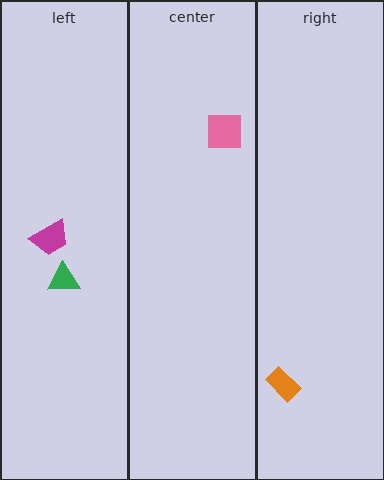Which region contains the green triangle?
The left region.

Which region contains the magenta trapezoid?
The left region.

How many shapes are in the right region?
1.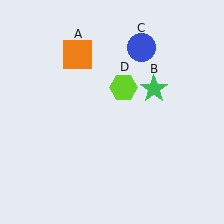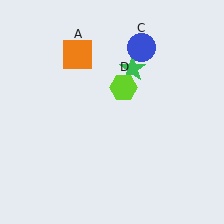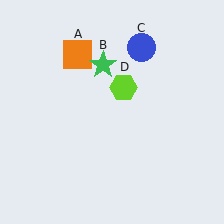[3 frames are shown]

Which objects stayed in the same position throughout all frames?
Orange square (object A) and blue circle (object C) and lime hexagon (object D) remained stationary.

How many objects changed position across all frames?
1 object changed position: green star (object B).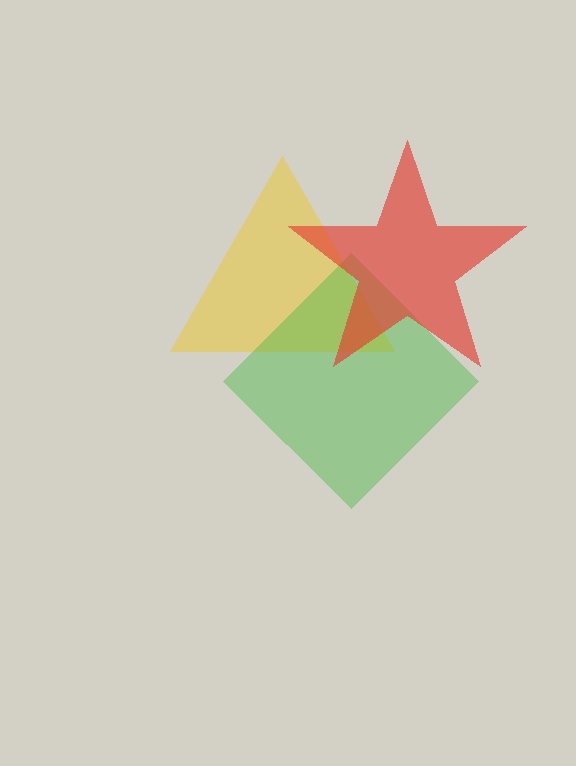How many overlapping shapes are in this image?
There are 3 overlapping shapes in the image.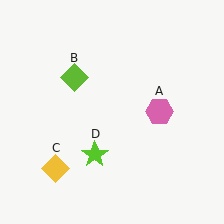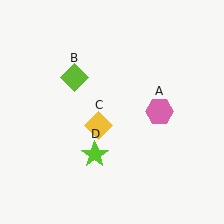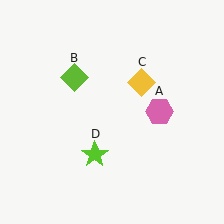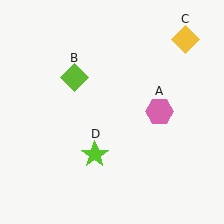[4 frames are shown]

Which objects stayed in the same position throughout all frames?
Pink hexagon (object A) and lime diamond (object B) and lime star (object D) remained stationary.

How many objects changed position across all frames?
1 object changed position: yellow diamond (object C).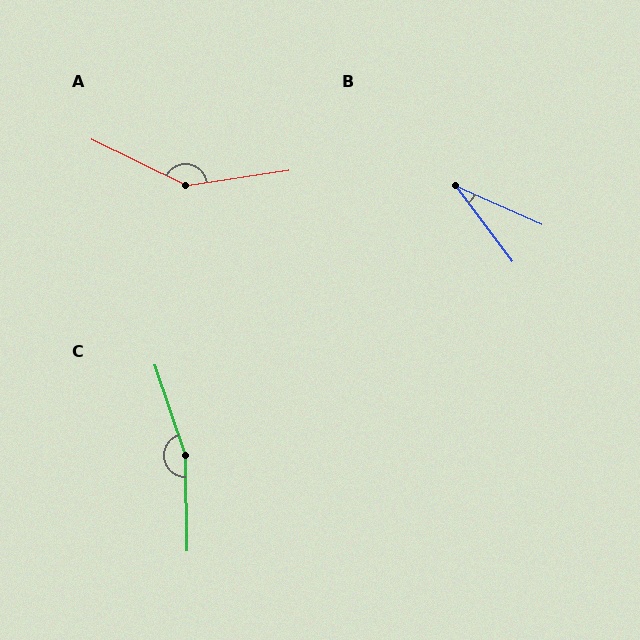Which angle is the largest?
C, at approximately 162 degrees.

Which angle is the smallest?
B, at approximately 30 degrees.